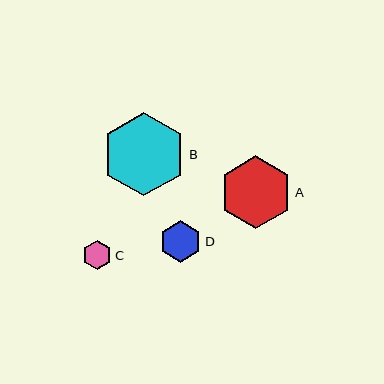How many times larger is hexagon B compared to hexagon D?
Hexagon B is approximately 2.0 times the size of hexagon D.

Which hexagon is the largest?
Hexagon B is the largest with a size of approximately 84 pixels.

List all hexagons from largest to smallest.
From largest to smallest: B, A, D, C.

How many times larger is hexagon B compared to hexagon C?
Hexagon B is approximately 2.9 times the size of hexagon C.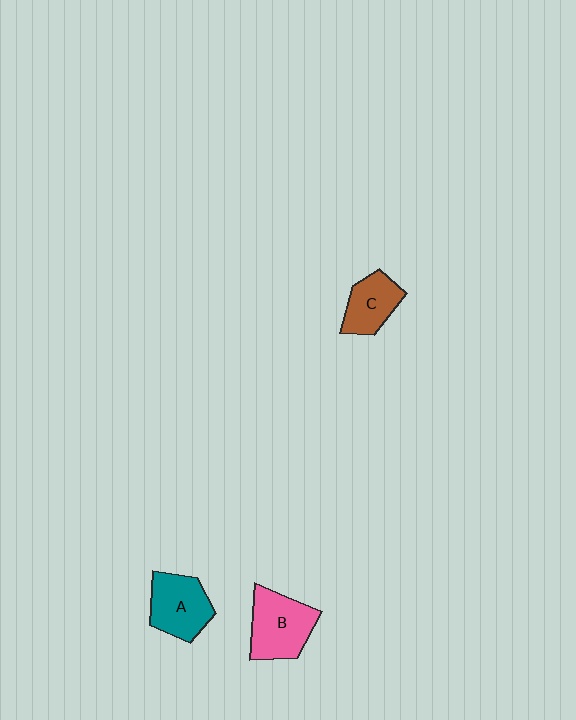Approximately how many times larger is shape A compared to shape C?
Approximately 1.2 times.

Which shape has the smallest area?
Shape C (brown).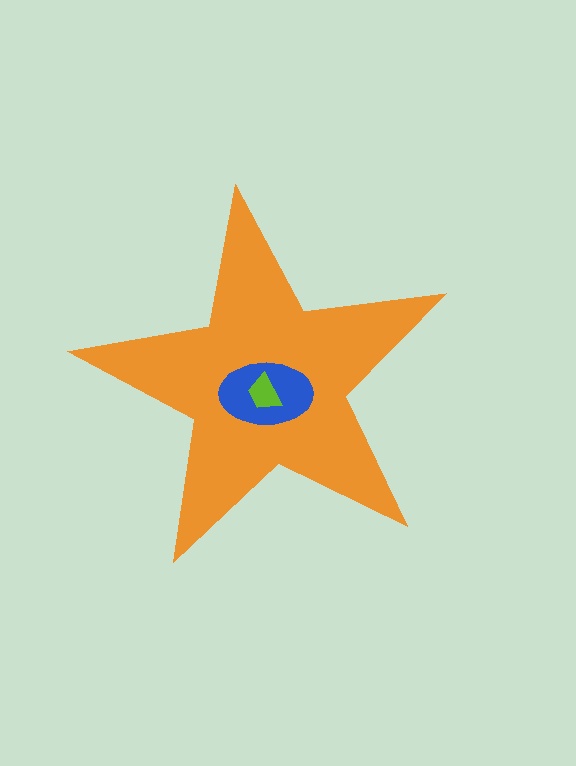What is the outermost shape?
The orange star.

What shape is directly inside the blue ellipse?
The lime trapezoid.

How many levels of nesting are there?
3.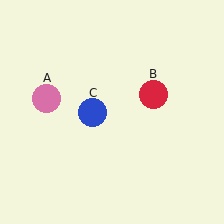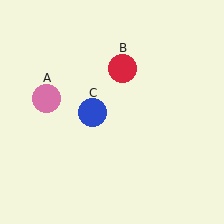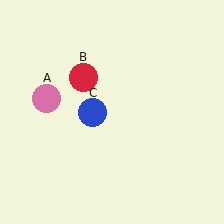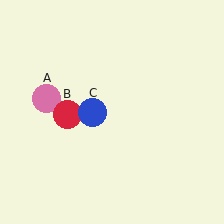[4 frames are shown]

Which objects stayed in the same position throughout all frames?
Pink circle (object A) and blue circle (object C) remained stationary.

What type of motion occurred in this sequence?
The red circle (object B) rotated counterclockwise around the center of the scene.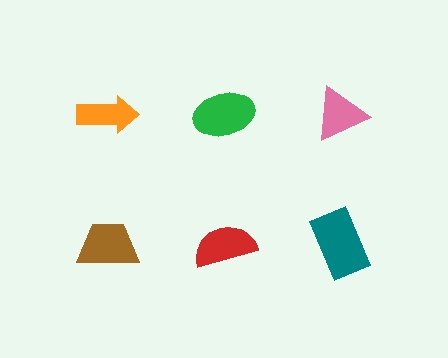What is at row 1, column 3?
A pink triangle.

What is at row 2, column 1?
A brown trapezoid.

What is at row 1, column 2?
A green ellipse.